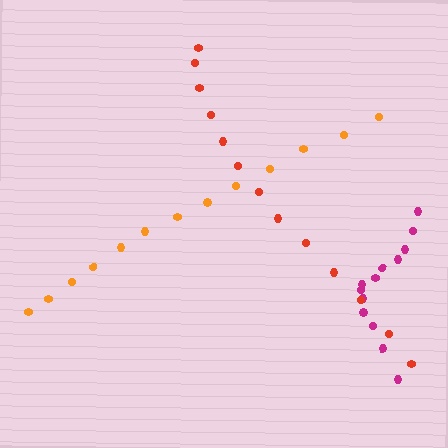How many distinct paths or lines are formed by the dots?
There are 3 distinct paths.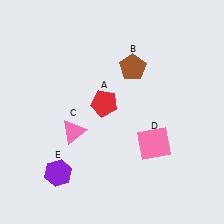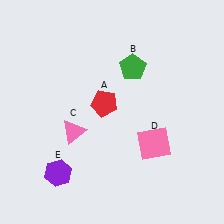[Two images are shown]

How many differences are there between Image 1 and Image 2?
There is 1 difference between the two images.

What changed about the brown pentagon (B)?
In Image 1, B is brown. In Image 2, it changed to green.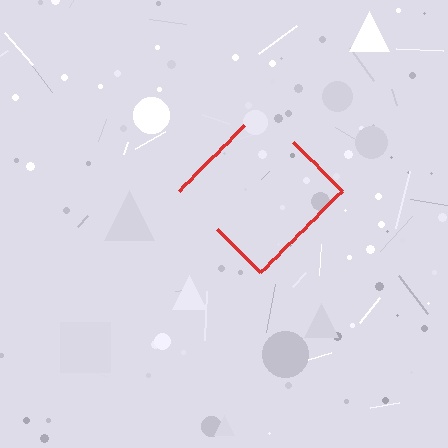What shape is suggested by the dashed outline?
The dashed outline suggests a diamond.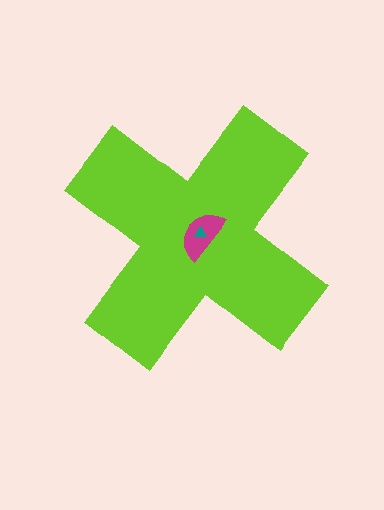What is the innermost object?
The teal triangle.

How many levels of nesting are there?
3.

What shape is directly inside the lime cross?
The magenta semicircle.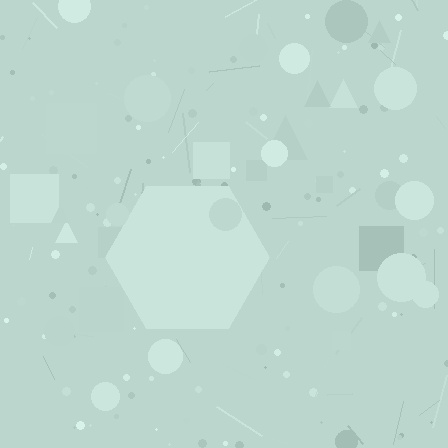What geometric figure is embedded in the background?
A hexagon is embedded in the background.